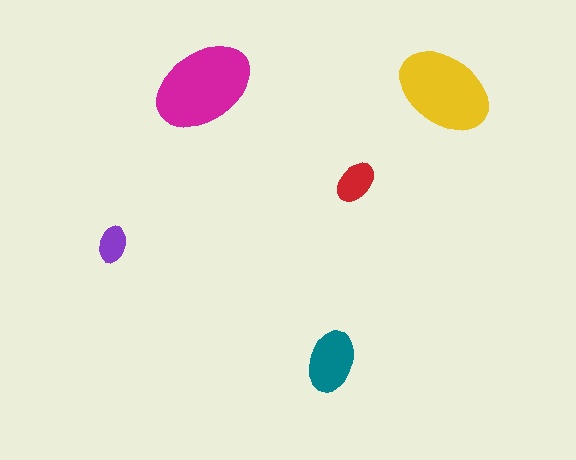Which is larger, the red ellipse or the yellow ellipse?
The yellow one.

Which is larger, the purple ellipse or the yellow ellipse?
The yellow one.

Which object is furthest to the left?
The purple ellipse is leftmost.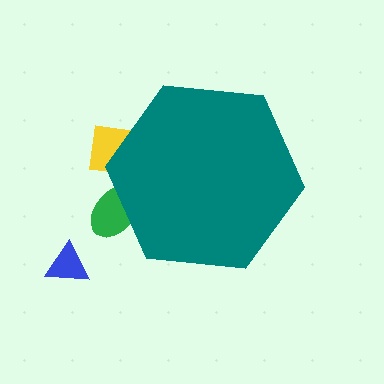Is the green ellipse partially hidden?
Yes, the green ellipse is partially hidden behind the teal hexagon.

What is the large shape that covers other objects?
A teal hexagon.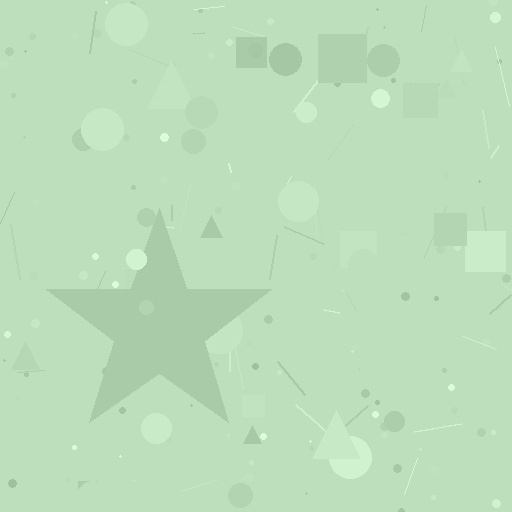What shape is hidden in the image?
A star is hidden in the image.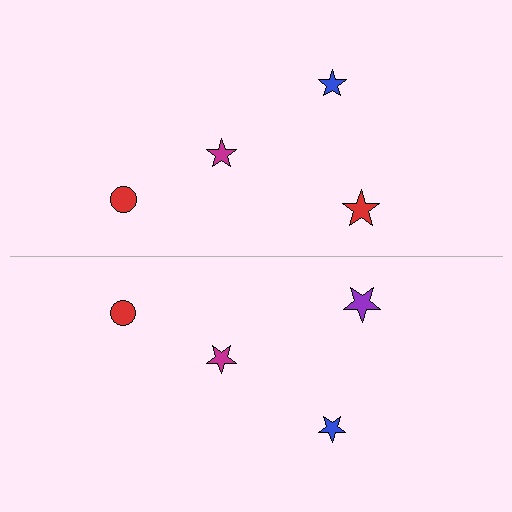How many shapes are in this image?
There are 8 shapes in this image.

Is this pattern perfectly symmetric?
No, the pattern is not perfectly symmetric. The purple star on the bottom side breaks the symmetry — its mirror counterpart is red.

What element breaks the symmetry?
The purple star on the bottom side breaks the symmetry — its mirror counterpart is red.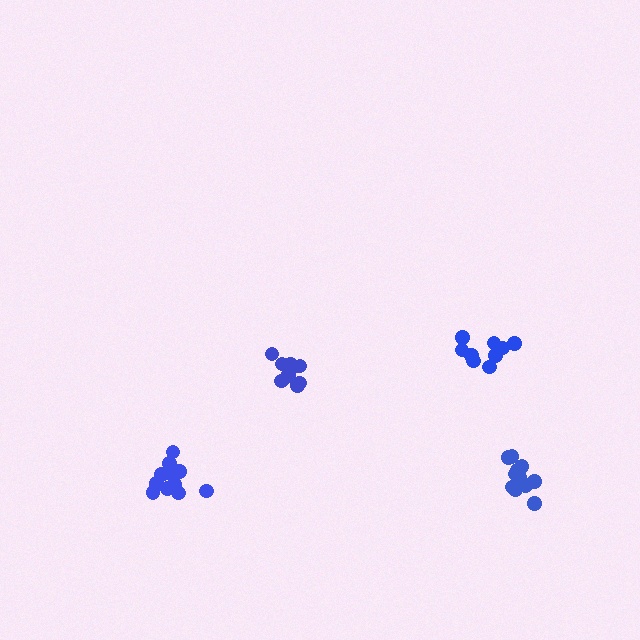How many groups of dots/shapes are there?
There are 4 groups.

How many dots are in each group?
Group 1: 9 dots, Group 2: 12 dots, Group 3: 11 dots, Group 4: 11 dots (43 total).